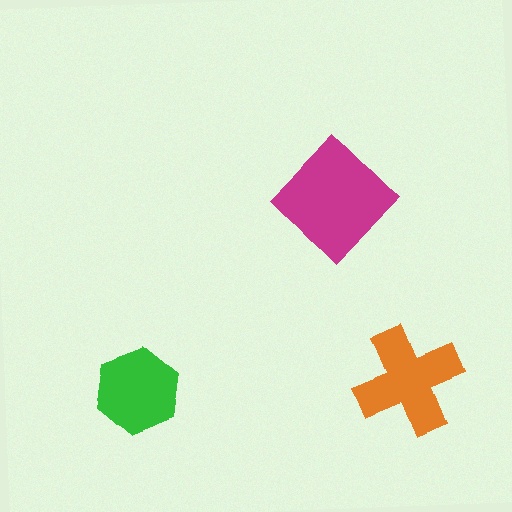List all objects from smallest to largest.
The green hexagon, the orange cross, the magenta diamond.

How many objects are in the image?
There are 3 objects in the image.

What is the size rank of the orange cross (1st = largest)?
2nd.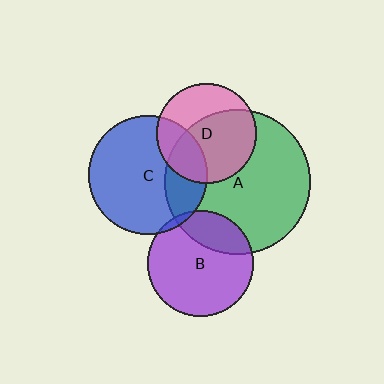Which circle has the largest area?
Circle A (green).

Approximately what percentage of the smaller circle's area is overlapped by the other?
Approximately 5%.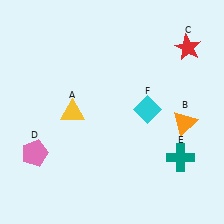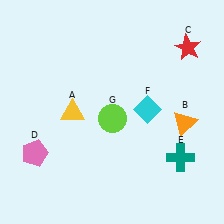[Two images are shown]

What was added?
A lime circle (G) was added in Image 2.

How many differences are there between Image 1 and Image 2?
There is 1 difference between the two images.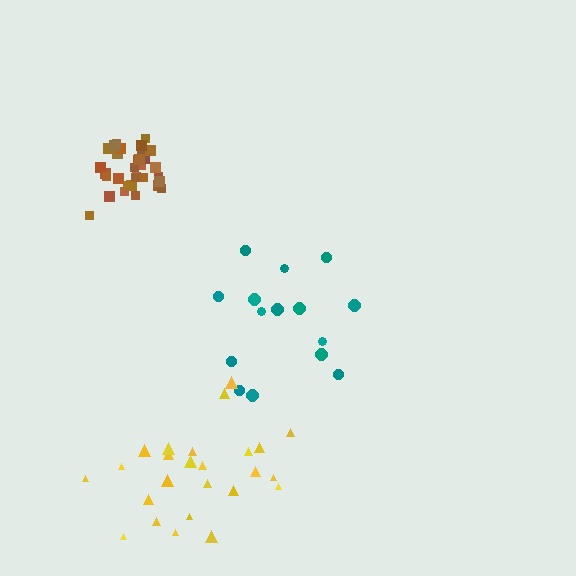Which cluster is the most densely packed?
Brown.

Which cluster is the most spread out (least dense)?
Yellow.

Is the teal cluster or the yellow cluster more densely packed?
Teal.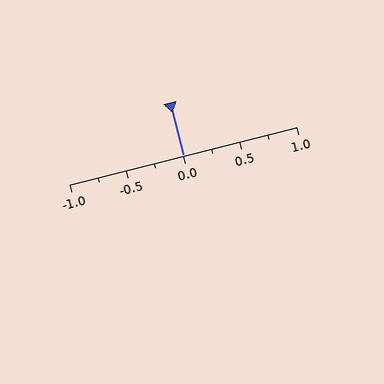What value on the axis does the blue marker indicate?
The marker indicates approximately 0.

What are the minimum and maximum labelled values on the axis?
The axis runs from -1.0 to 1.0.